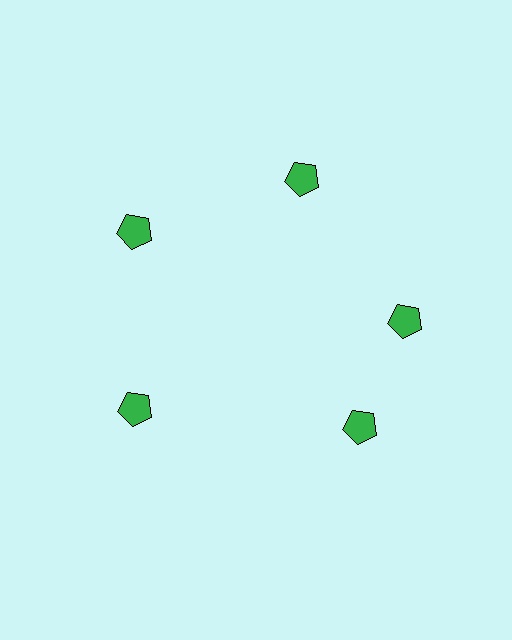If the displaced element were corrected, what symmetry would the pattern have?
It would have 5-fold rotational symmetry — the pattern would map onto itself every 72 degrees.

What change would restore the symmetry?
The symmetry would be restored by rotating it back into even spacing with its neighbors so that all 5 pentagons sit at equal angles and equal distance from the center.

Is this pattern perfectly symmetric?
No. The 5 green pentagons are arranged in a ring, but one element near the 5 o'clock position is rotated out of alignment along the ring, breaking the 5-fold rotational symmetry.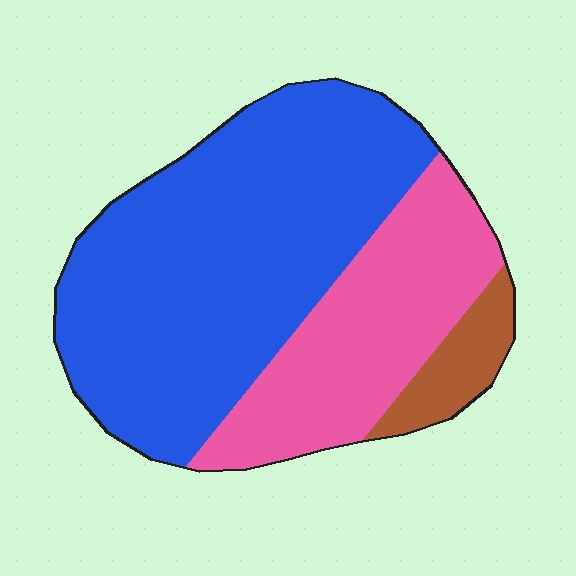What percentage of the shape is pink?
Pink covers around 30% of the shape.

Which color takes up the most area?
Blue, at roughly 60%.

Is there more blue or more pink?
Blue.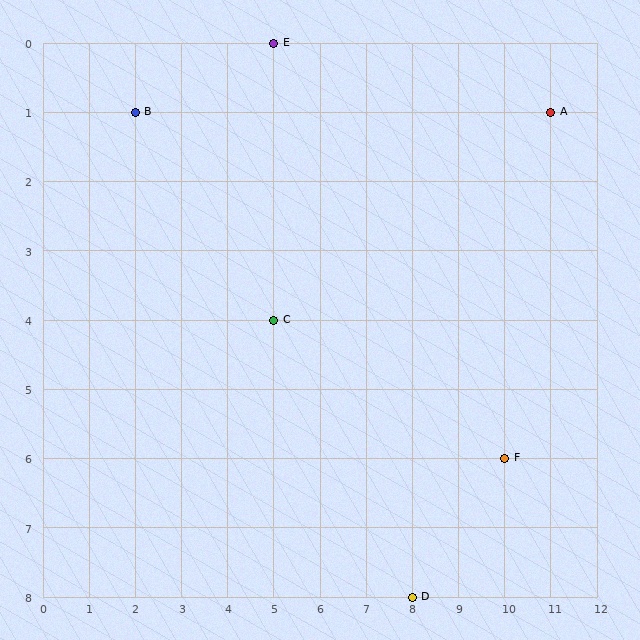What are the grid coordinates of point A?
Point A is at grid coordinates (11, 1).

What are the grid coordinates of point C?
Point C is at grid coordinates (5, 4).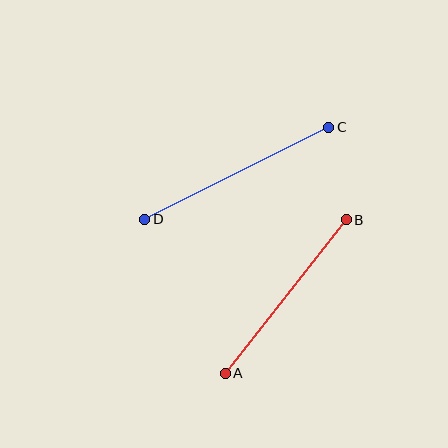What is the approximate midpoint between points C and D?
The midpoint is at approximately (237, 173) pixels.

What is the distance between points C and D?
The distance is approximately 206 pixels.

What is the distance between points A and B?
The distance is approximately 196 pixels.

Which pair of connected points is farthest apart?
Points C and D are farthest apart.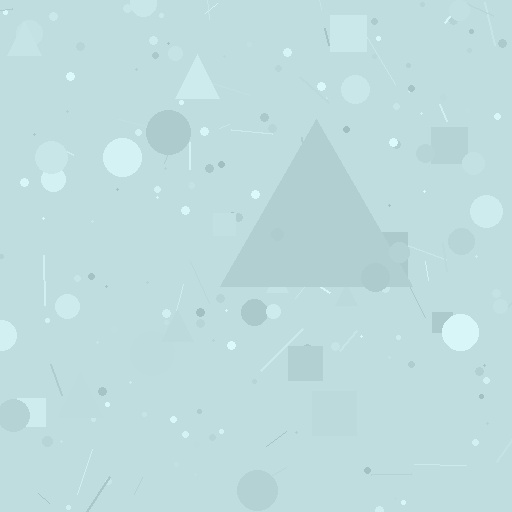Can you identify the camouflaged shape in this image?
The camouflaged shape is a triangle.